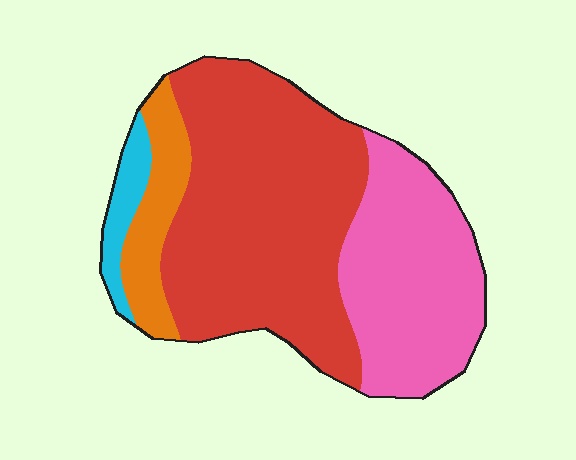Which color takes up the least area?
Cyan, at roughly 5%.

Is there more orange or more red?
Red.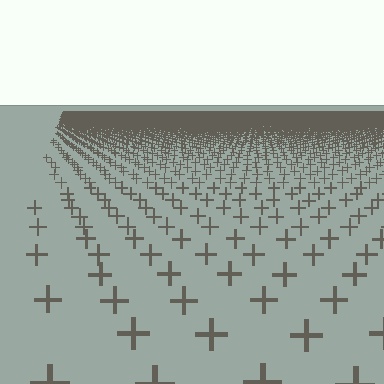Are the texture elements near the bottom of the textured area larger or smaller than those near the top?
Larger. Near the bottom, elements are closer to the viewer and appear at a bigger on-screen size.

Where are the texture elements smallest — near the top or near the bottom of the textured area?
Near the top.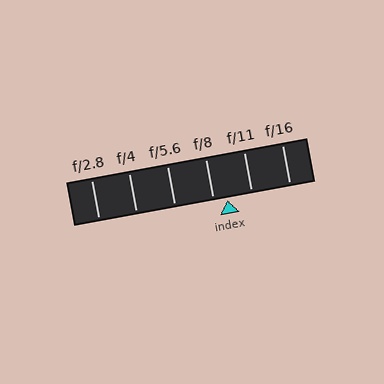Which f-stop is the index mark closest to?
The index mark is closest to f/8.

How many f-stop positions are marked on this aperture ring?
There are 6 f-stop positions marked.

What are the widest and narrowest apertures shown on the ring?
The widest aperture shown is f/2.8 and the narrowest is f/16.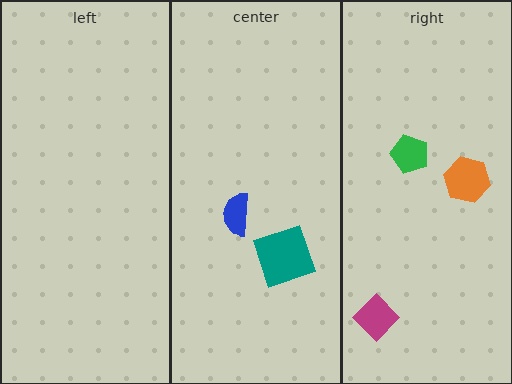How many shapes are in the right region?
3.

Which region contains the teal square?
The center region.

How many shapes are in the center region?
2.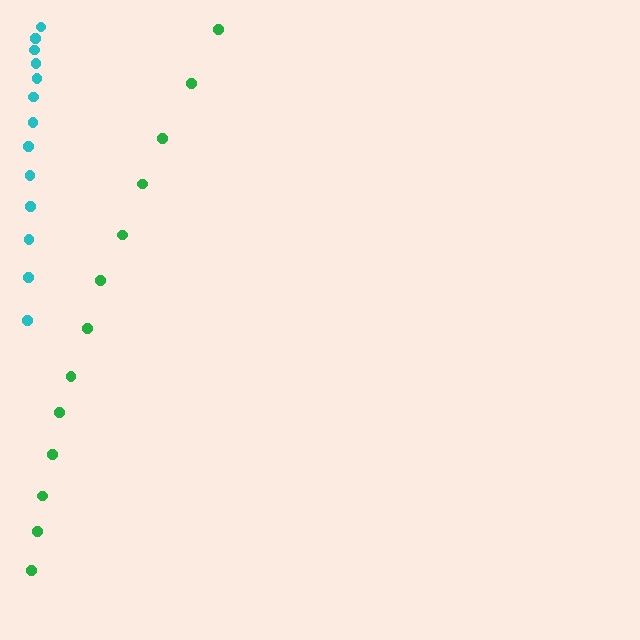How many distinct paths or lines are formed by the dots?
There are 2 distinct paths.